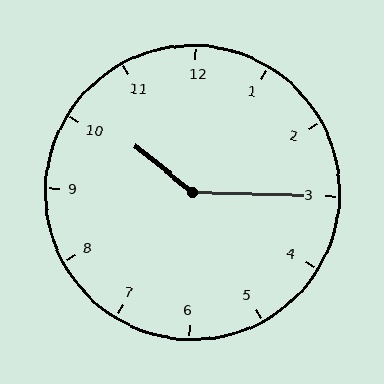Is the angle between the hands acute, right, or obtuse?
It is obtuse.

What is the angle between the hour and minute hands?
Approximately 142 degrees.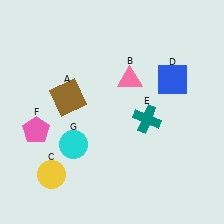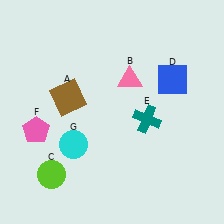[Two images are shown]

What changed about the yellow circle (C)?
In Image 1, C is yellow. In Image 2, it changed to lime.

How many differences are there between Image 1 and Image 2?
There is 1 difference between the two images.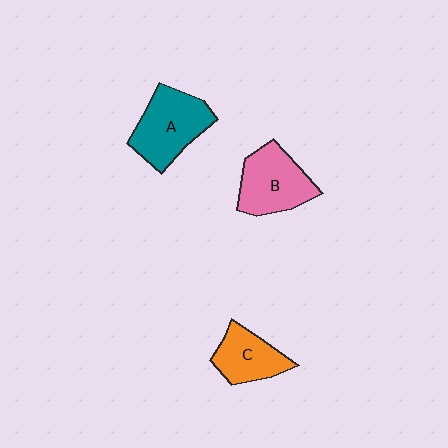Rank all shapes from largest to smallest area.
From largest to smallest: A (teal), B (pink), C (orange).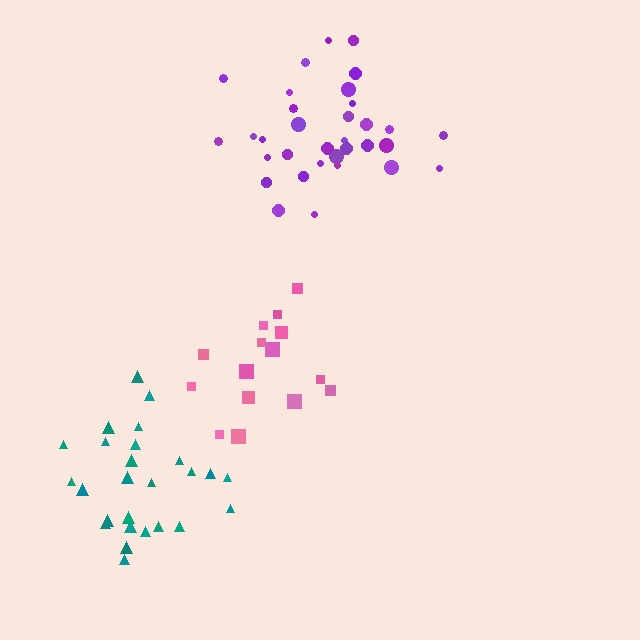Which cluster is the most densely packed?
Purple.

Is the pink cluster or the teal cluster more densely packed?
Pink.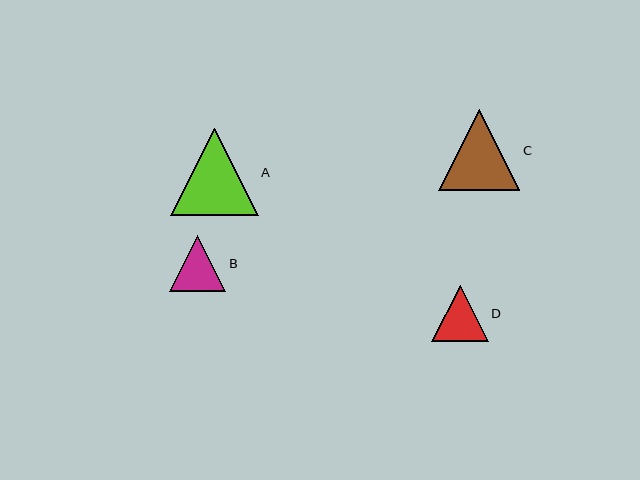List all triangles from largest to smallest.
From largest to smallest: A, C, D, B.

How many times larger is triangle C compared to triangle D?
Triangle C is approximately 1.4 times the size of triangle D.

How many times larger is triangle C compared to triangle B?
Triangle C is approximately 1.4 times the size of triangle B.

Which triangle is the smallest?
Triangle B is the smallest with a size of approximately 57 pixels.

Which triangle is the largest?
Triangle A is the largest with a size of approximately 88 pixels.